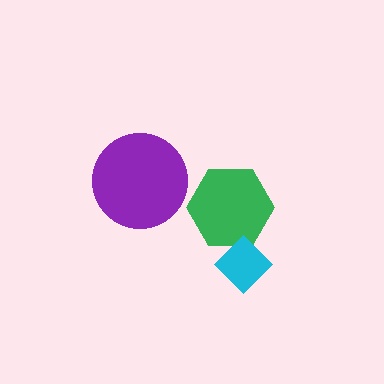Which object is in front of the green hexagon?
The cyan diamond is in front of the green hexagon.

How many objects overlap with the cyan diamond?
1 object overlaps with the cyan diamond.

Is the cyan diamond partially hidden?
No, no other shape covers it.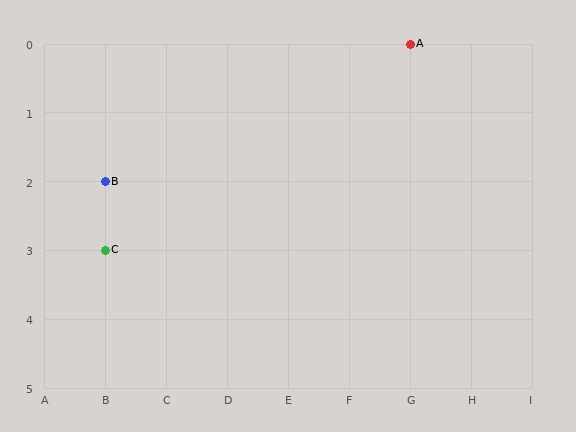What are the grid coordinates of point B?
Point B is at grid coordinates (B, 2).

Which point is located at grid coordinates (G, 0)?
Point A is at (G, 0).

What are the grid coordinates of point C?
Point C is at grid coordinates (B, 3).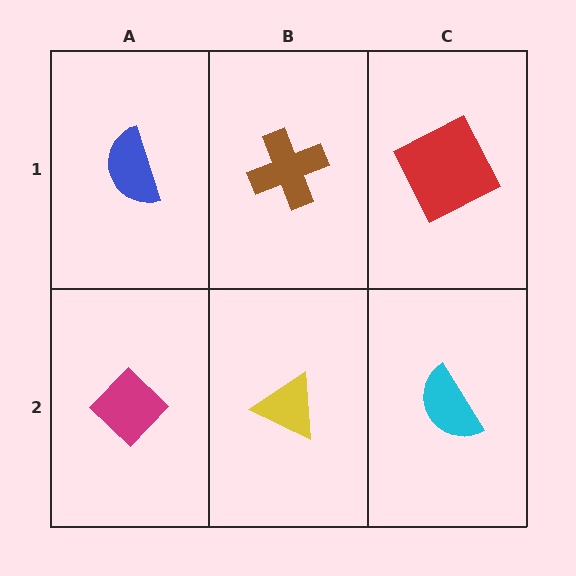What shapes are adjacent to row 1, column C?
A cyan semicircle (row 2, column C), a brown cross (row 1, column B).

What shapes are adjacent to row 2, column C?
A red square (row 1, column C), a yellow triangle (row 2, column B).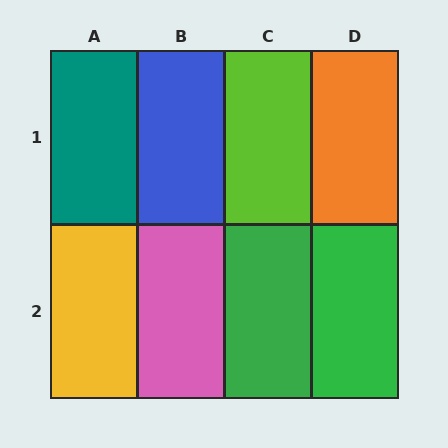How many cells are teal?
1 cell is teal.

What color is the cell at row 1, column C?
Lime.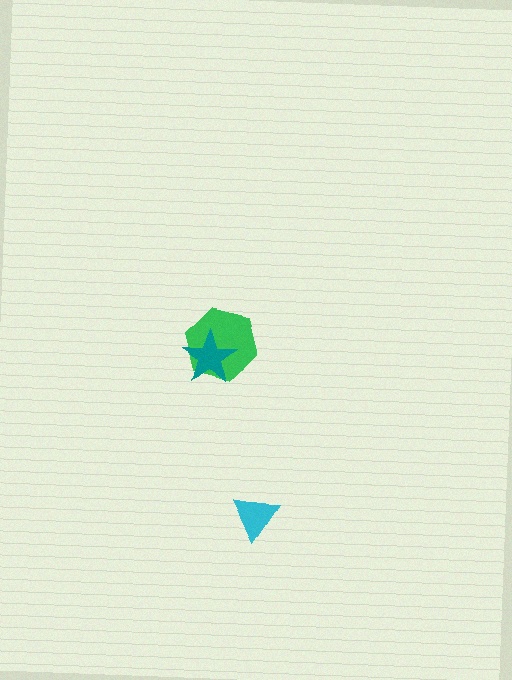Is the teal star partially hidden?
No, no other shape covers it.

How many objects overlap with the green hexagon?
1 object overlaps with the green hexagon.